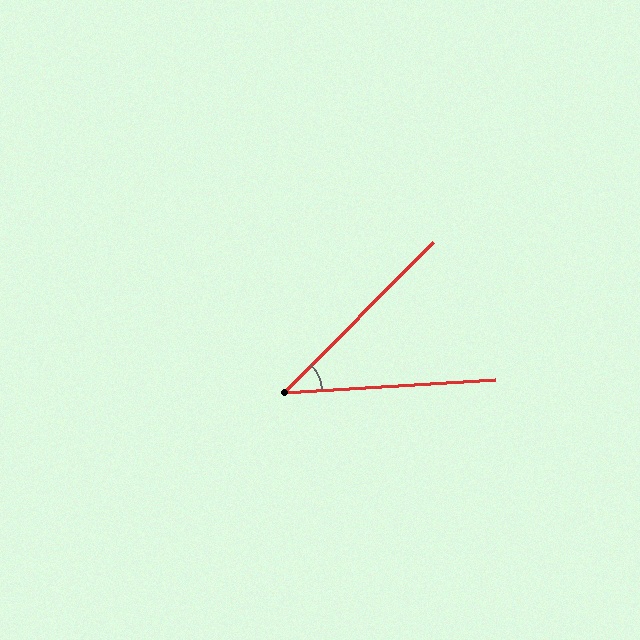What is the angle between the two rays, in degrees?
Approximately 42 degrees.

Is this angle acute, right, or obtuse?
It is acute.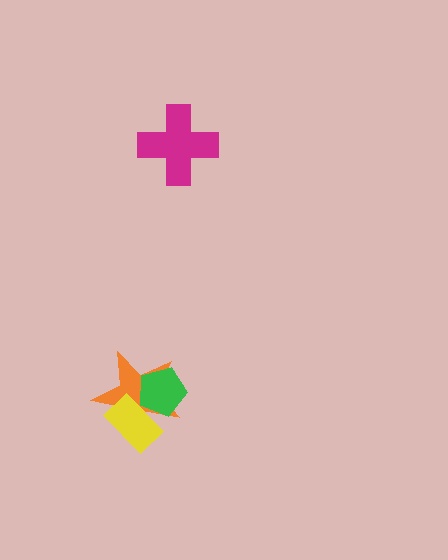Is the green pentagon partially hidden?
No, no other shape covers it.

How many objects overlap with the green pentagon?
2 objects overlap with the green pentagon.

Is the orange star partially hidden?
Yes, it is partially covered by another shape.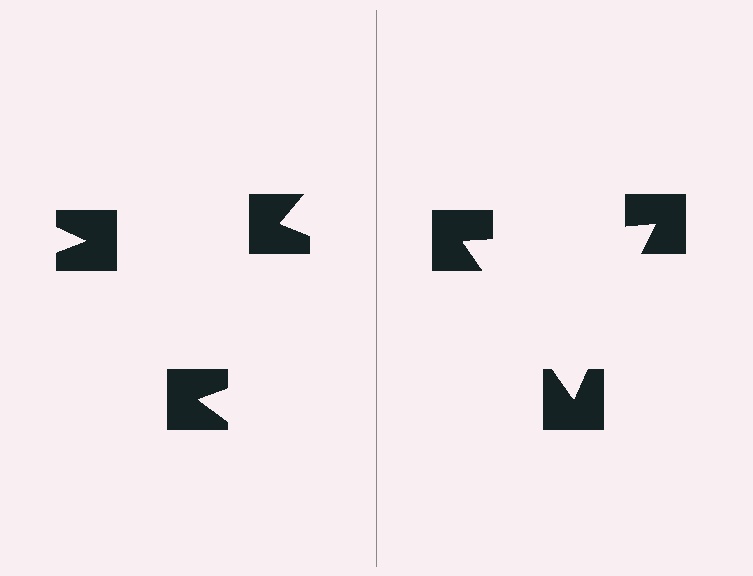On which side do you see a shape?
An illusory triangle appears on the right side. On the left side the wedge cuts are rotated, so no coherent shape forms.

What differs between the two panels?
The notched squares are positioned identically on both sides; only the wedge orientations differ. On the right they align to a triangle; on the left they are misaligned.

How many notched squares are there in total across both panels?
6 — 3 on each side.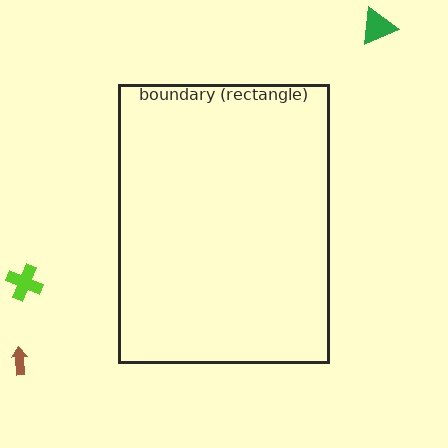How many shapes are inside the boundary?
0 inside, 3 outside.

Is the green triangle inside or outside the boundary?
Outside.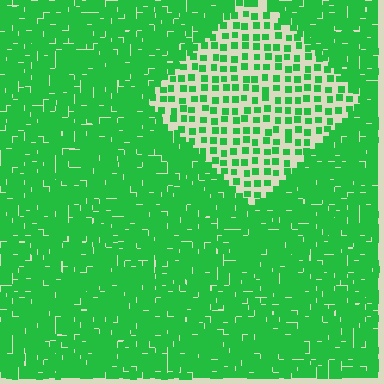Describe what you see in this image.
The image contains small green elements arranged at two different densities. A diamond-shaped region is visible where the elements are less densely packed than the surrounding area.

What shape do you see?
I see a diamond.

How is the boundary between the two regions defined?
The boundary is defined by a change in element density (approximately 2.8x ratio). All elements are the same color, size, and shape.